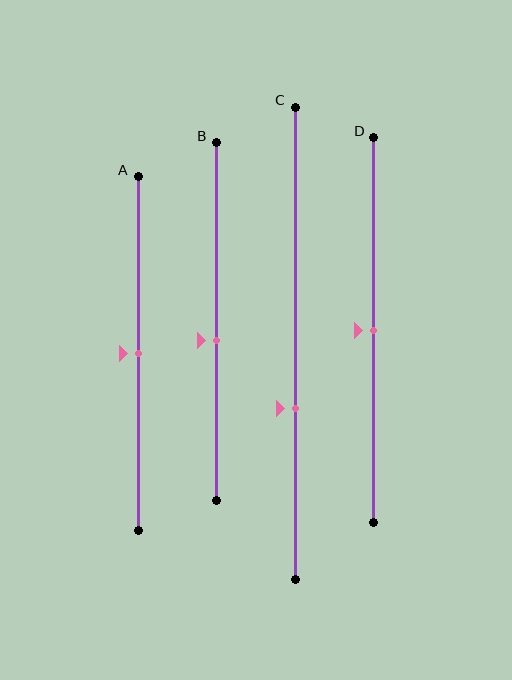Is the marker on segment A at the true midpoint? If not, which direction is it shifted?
Yes, the marker on segment A is at the true midpoint.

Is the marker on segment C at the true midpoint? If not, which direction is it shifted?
No, the marker on segment C is shifted downward by about 14% of the segment length.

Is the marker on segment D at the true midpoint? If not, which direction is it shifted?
Yes, the marker on segment D is at the true midpoint.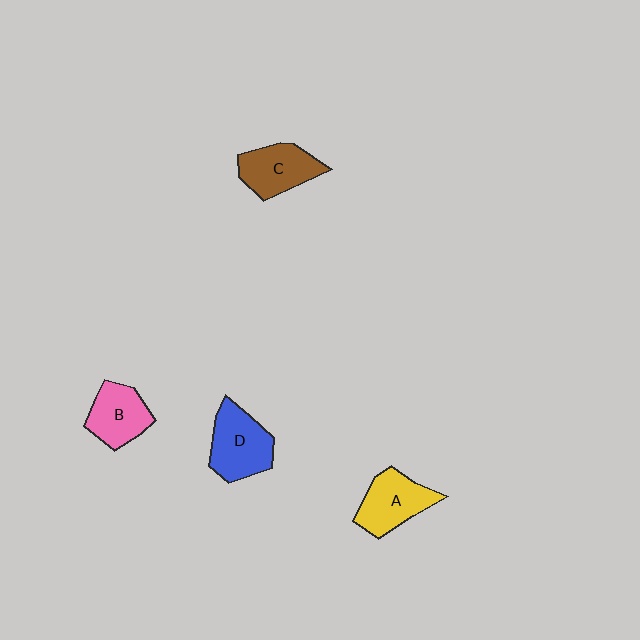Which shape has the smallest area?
Shape B (pink).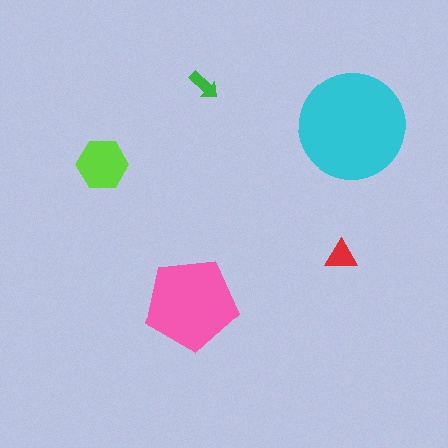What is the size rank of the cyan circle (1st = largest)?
1st.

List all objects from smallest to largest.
The green arrow, the red triangle, the lime hexagon, the pink pentagon, the cyan circle.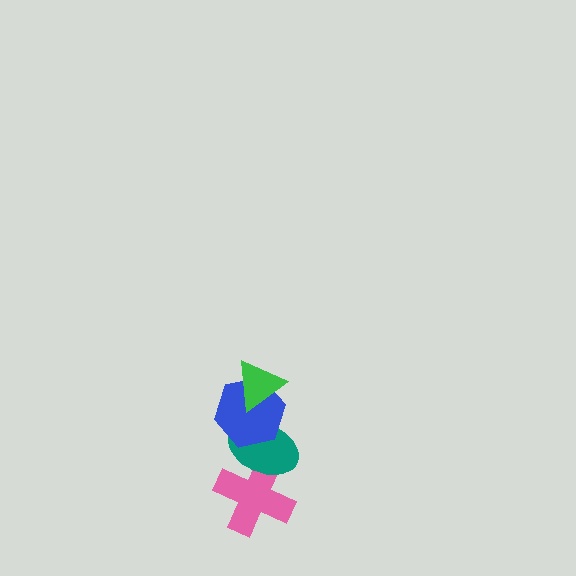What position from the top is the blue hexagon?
The blue hexagon is 2nd from the top.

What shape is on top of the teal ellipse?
The blue hexagon is on top of the teal ellipse.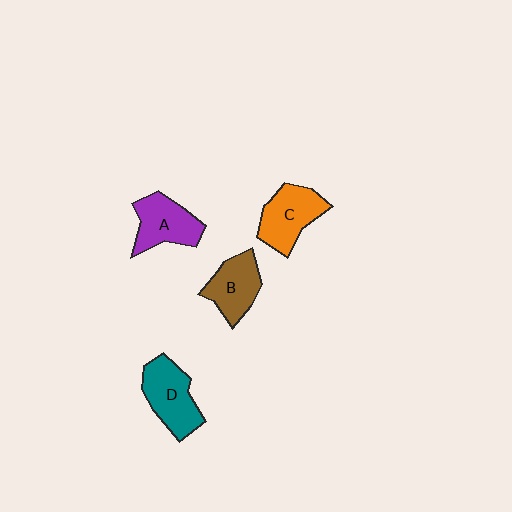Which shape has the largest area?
Shape D (teal).